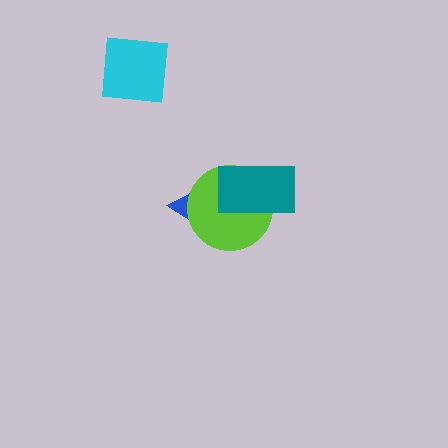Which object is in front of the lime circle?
The teal rectangle is in front of the lime circle.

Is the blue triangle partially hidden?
Yes, it is partially covered by another shape.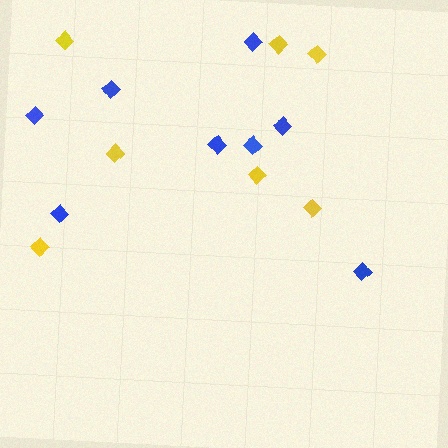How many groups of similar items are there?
There are 2 groups: one group of yellow diamonds (7) and one group of blue diamonds (8).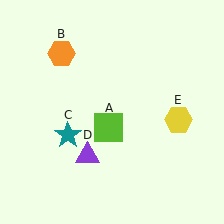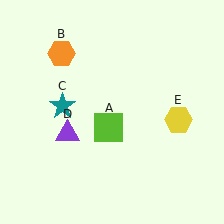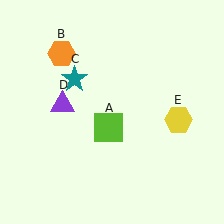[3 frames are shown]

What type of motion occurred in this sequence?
The teal star (object C), purple triangle (object D) rotated clockwise around the center of the scene.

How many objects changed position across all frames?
2 objects changed position: teal star (object C), purple triangle (object D).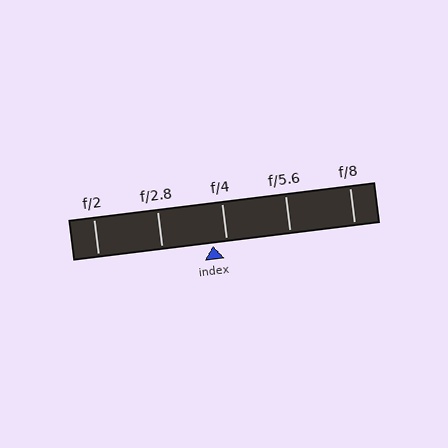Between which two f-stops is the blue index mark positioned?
The index mark is between f/2.8 and f/4.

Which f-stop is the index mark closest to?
The index mark is closest to f/4.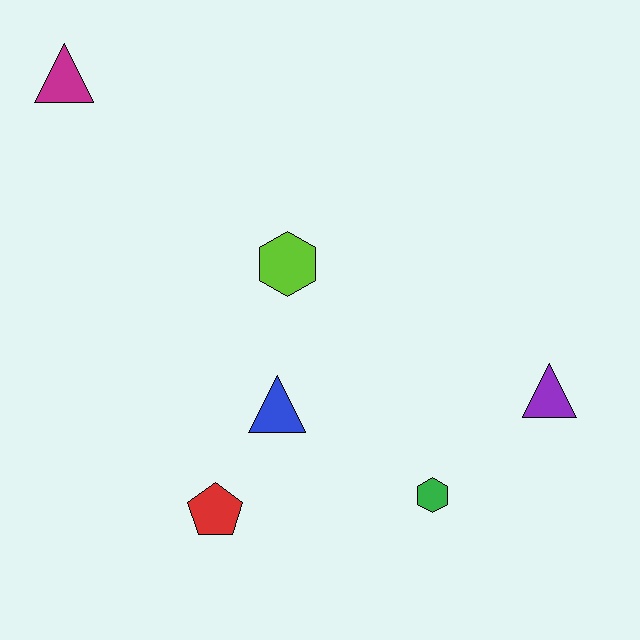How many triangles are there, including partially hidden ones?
There are 3 triangles.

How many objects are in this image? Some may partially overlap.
There are 6 objects.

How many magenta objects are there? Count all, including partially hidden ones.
There is 1 magenta object.